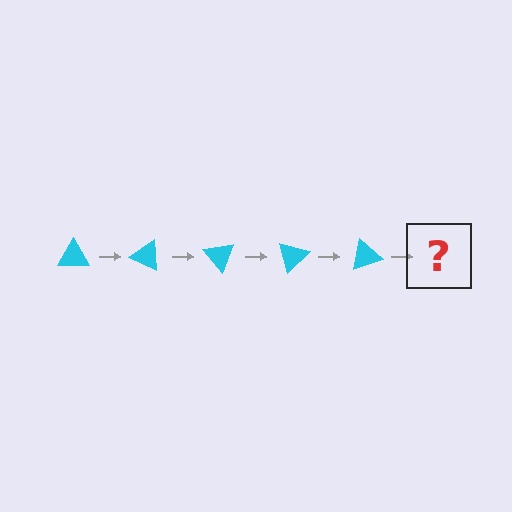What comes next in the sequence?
The next element should be a cyan triangle rotated 125 degrees.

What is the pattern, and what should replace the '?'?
The pattern is that the triangle rotates 25 degrees each step. The '?' should be a cyan triangle rotated 125 degrees.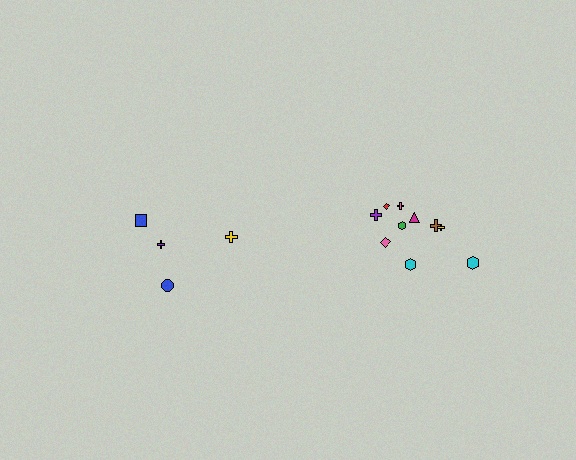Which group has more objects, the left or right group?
The right group.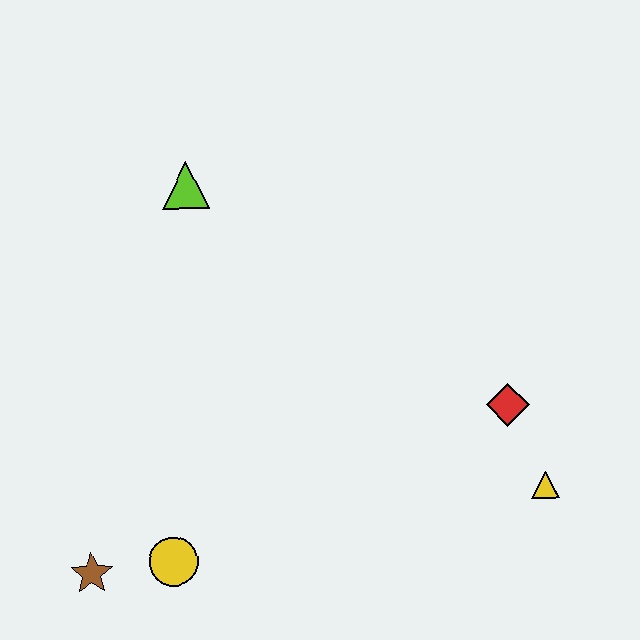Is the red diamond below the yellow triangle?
No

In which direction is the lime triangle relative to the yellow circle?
The lime triangle is above the yellow circle.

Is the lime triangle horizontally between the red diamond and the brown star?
Yes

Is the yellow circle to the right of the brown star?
Yes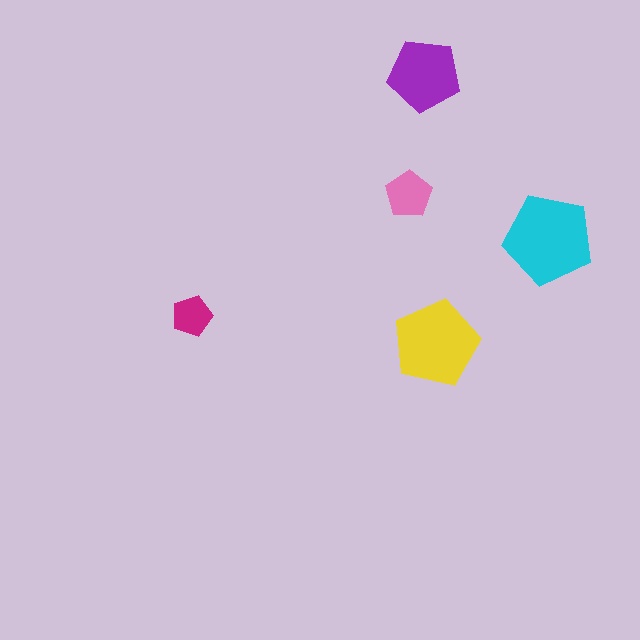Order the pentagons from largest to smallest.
the cyan one, the yellow one, the purple one, the pink one, the magenta one.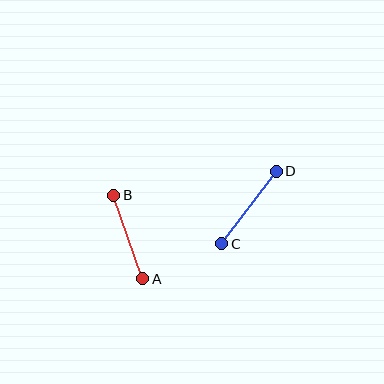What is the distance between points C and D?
The distance is approximately 91 pixels.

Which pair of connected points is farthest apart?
Points C and D are farthest apart.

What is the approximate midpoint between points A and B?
The midpoint is at approximately (128, 237) pixels.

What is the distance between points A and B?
The distance is approximately 88 pixels.